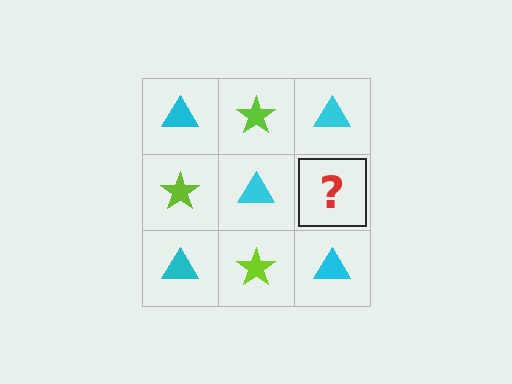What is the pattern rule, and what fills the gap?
The rule is that it alternates cyan triangle and lime star in a checkerboard pattern. The gap should be filled with a lime star.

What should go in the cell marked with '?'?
The missing cell should contain a lime star.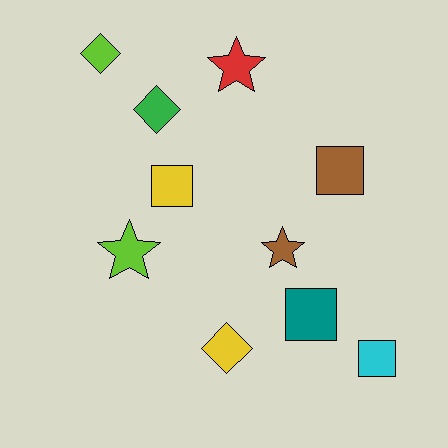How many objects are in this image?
There are 10 objects.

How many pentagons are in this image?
There are no pentagons.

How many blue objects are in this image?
There are no blue objects.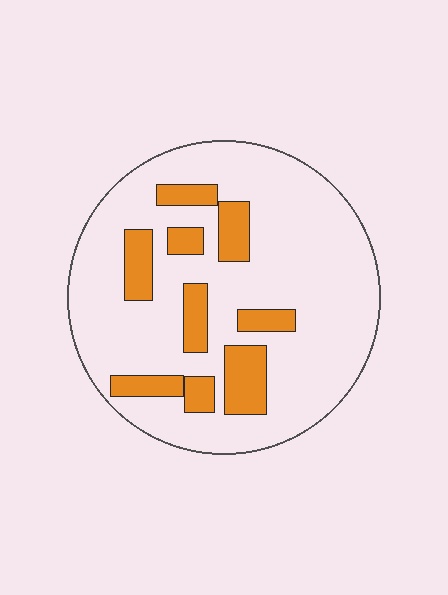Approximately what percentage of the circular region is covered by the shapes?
Approximately 20%.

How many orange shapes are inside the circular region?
9.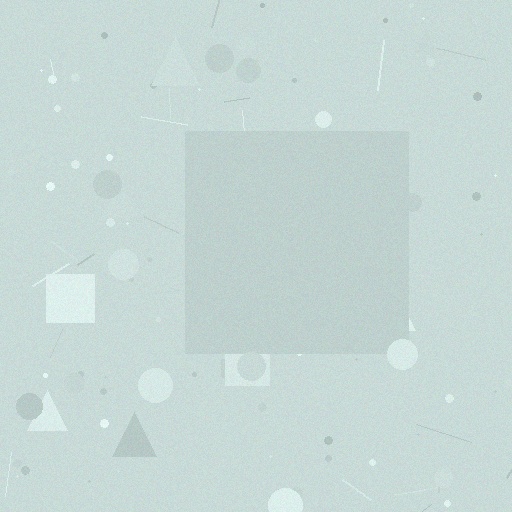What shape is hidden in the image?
A square is hidden in the image.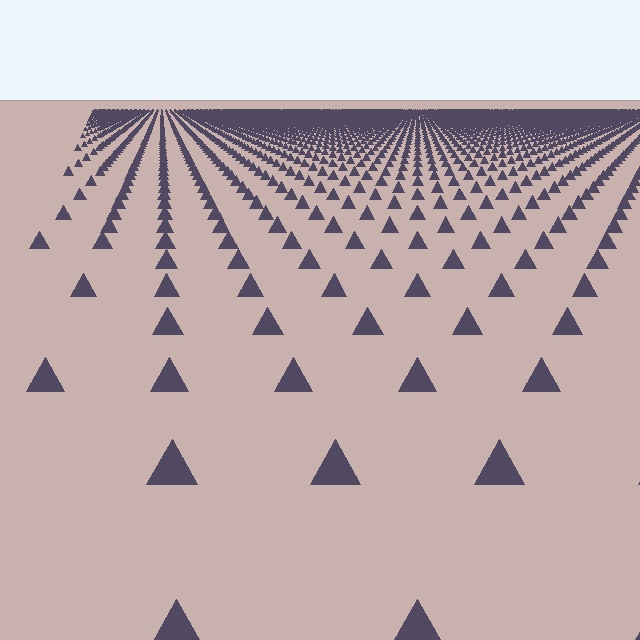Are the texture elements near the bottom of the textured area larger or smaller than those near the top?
Larger. Near the bottom, elements are closer to the viewer and appear at a bigger on-screen size.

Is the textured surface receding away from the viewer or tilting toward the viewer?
The surface is receding away from the viewer. Texture elements get smaller and denser toward the top.